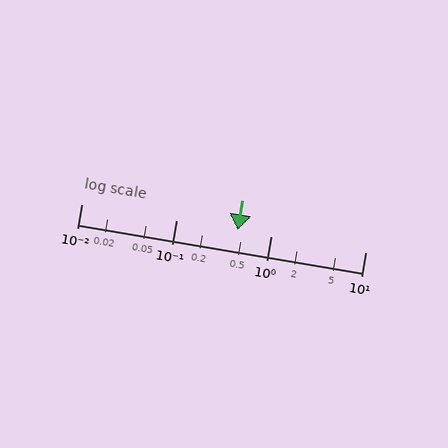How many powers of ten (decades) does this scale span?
The scale spans 3 decades, from 0.01 to 10.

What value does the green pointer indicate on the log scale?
The pointer indicates approximately 0.45.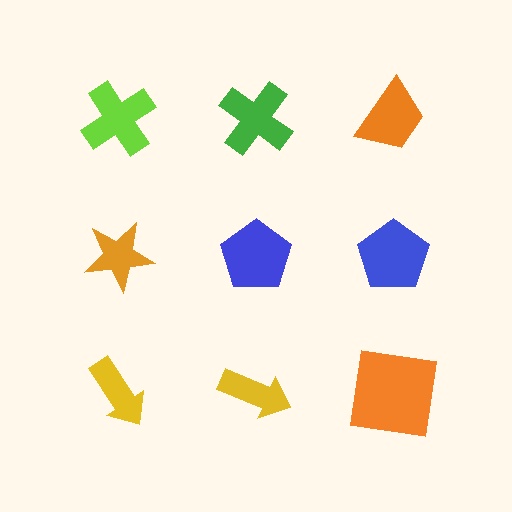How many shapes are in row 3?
3 shapes.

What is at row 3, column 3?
An orange square.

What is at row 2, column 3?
A blue pentagon.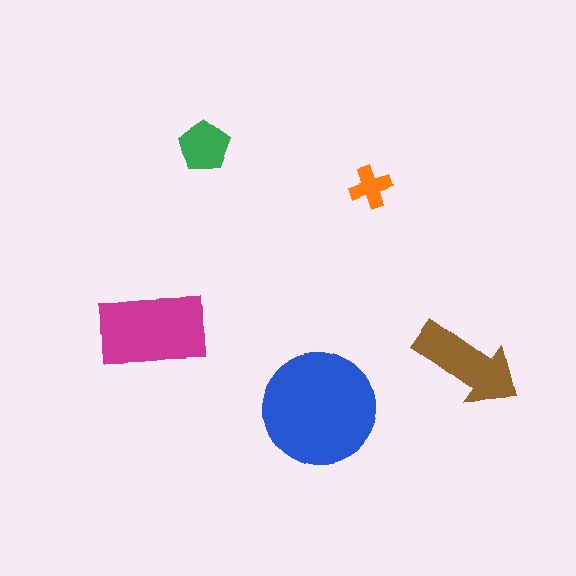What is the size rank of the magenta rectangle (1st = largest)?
2nd.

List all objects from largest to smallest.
The blue circle, the magenta rectangle, the brown arrow, the green pentagon, the orange cross.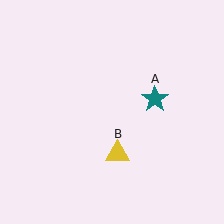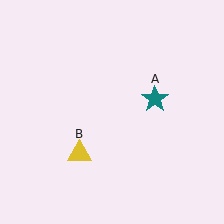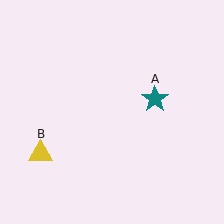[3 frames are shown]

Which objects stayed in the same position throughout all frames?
Teal star (object A) remained stationary.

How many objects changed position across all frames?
1 object changed position: yellow triangle (object B).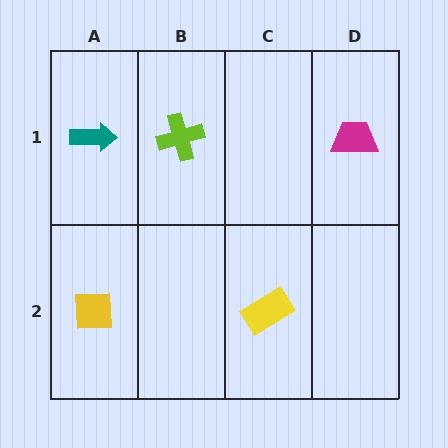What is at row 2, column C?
A yellow rectangle.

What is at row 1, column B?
A lime cross.